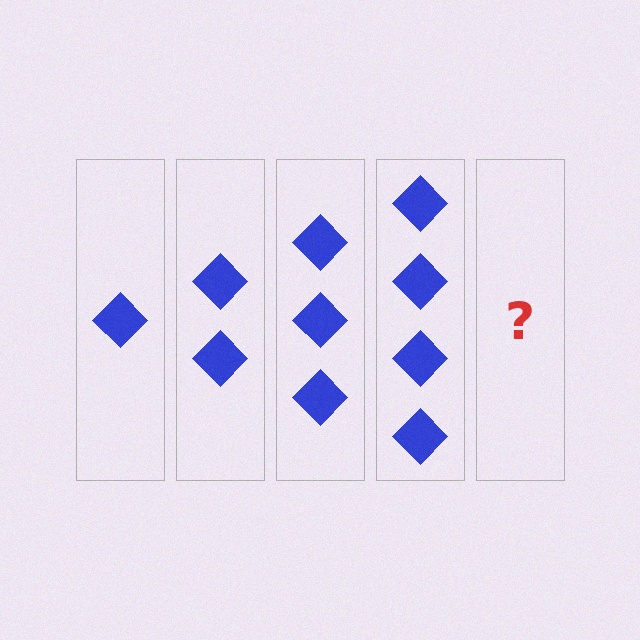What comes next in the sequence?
The next element should be 5 diamonds.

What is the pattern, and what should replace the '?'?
The pattern is that each step adds one more diamond. The '?' should be 5 diamonds.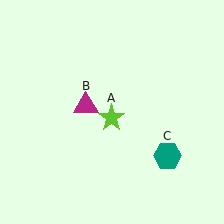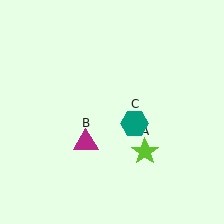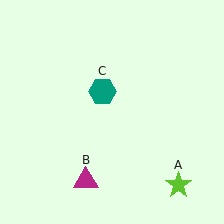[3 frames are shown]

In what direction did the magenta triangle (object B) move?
The magenta triangle (object B) moved down.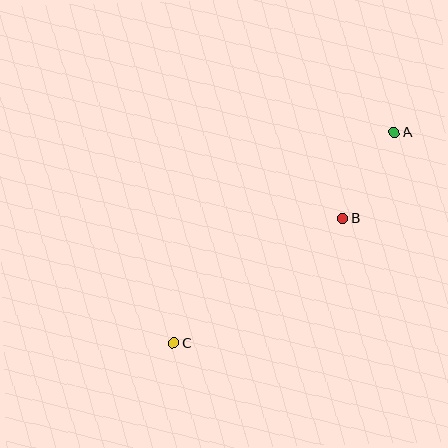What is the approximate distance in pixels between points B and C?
The distance between B and C is approximately 210 pixels.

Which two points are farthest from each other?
Points A and C are farthest from each other.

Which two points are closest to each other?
Points A and B are closest to each other.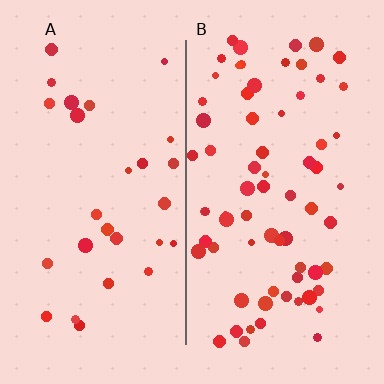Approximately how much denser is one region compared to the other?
Approximately 2.5× — region B over region A.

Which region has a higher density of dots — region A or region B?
B (the right).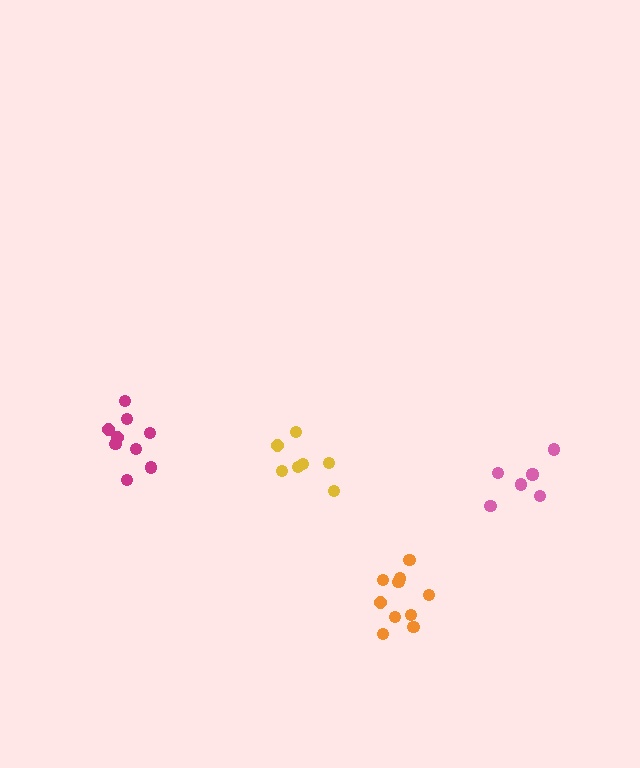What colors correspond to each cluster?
The clusters are colored: magenta, orange, pink, yellow.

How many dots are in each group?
Group 1: 9 dots, Group 2: 10 dots, Group 3: 7 dots, Group 4: 7 dots (33 total).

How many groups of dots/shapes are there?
There are 4 groups.